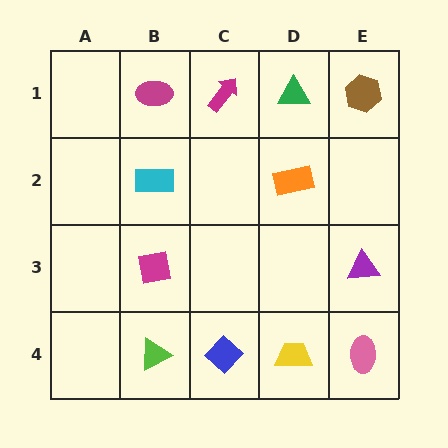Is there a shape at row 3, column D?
No, that cell is empty.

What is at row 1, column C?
A magenta arrow.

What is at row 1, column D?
A green triangle.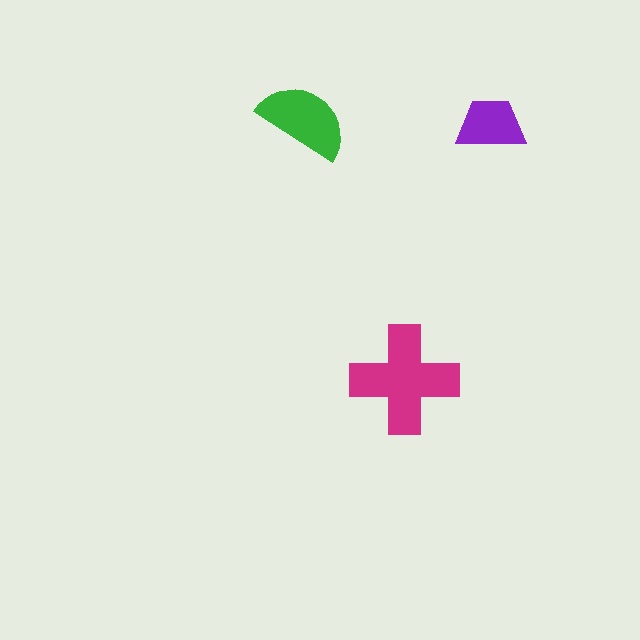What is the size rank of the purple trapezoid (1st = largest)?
3rd.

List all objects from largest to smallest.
The magenta cross, the green semicircle, the purple trapezoid.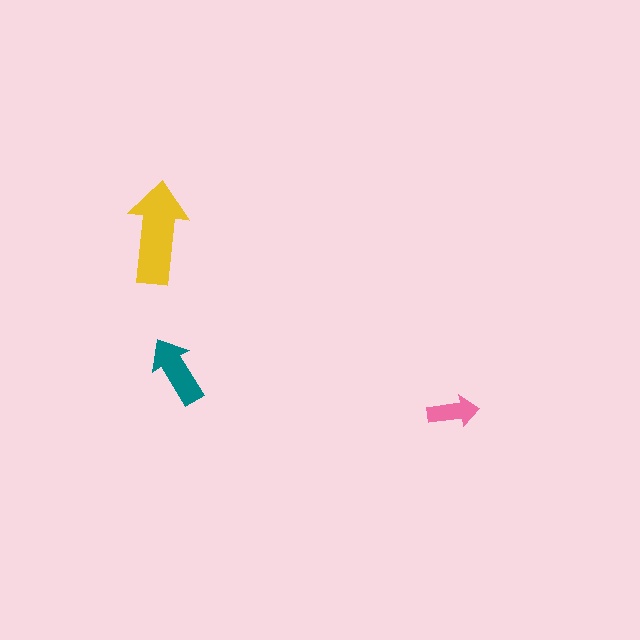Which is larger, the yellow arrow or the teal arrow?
The yellow one.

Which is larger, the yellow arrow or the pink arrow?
The yellow one.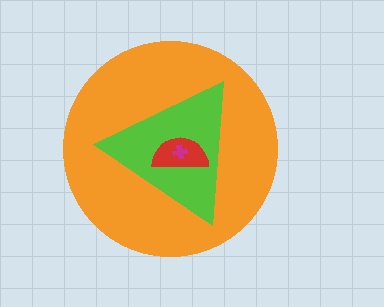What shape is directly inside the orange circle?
The lime triangle.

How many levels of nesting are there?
4.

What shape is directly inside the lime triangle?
The red semicircle.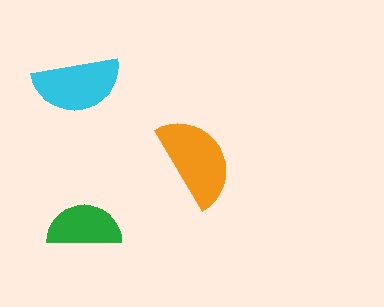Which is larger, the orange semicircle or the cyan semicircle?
The orange one.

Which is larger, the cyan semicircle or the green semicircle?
The cyan one.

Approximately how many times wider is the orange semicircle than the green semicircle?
About 1.5 times wider.